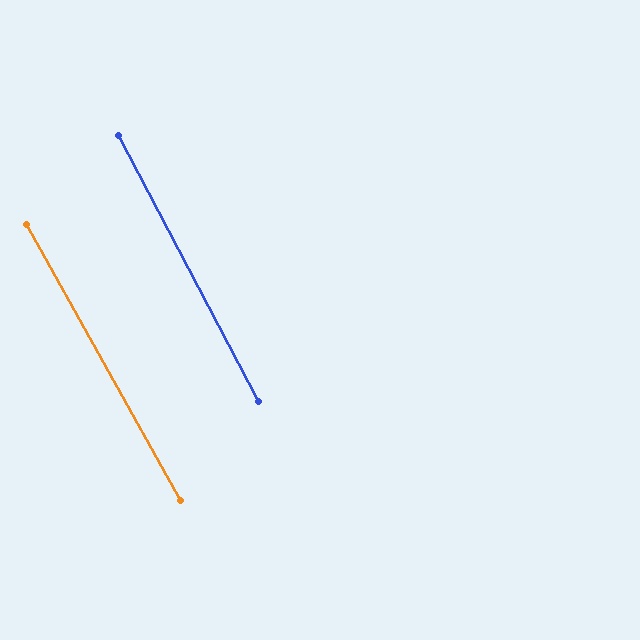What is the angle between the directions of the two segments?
Approximately 1 degree.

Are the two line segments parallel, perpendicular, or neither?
Parallel — their directions differ by only 1.5°.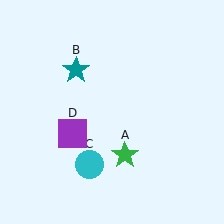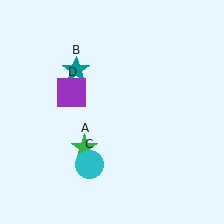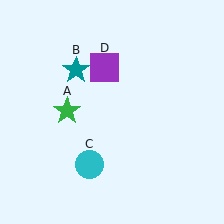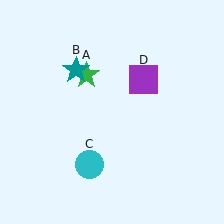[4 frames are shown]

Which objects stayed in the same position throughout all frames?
Teal star (object B) and cyan circle (object C) remained stationary.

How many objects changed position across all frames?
2 objects changed position: green star (object A), purple square (object D).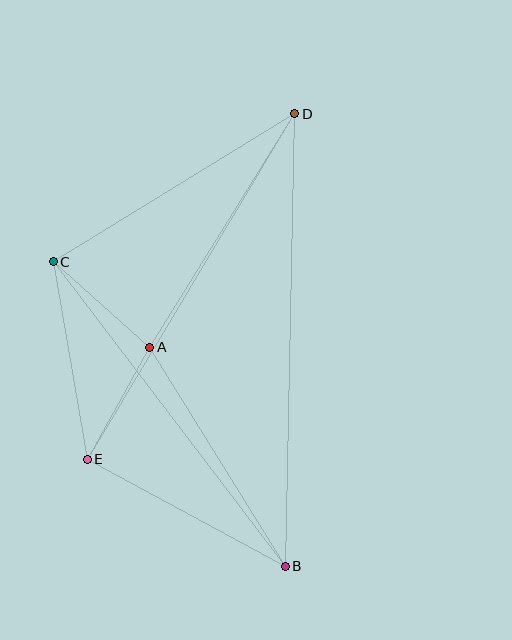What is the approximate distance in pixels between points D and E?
The distance between D and E is approximately 403 pixels.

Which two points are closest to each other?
Points A and E are closest to each other.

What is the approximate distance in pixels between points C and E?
The distance between C and E is approximately 200 pixels.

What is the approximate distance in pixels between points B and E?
The distance between B and E is approximately 225 pixels.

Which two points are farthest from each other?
Points B and D are farthest from each other.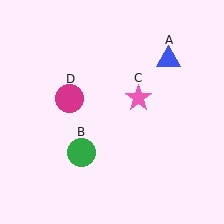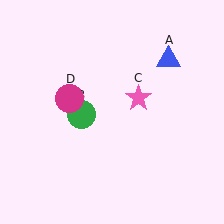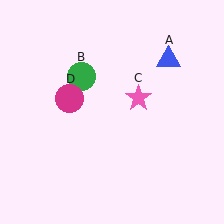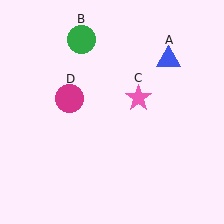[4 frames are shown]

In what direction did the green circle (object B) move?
The green circle (object B) moved up.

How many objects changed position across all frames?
1 object changed position: green circle (object B).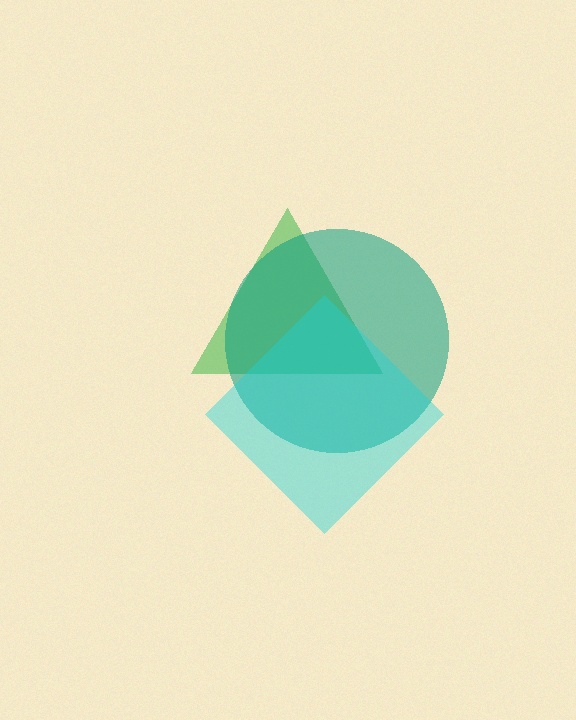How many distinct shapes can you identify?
There are 3 distinct shapes: a green triangle, a teal circle, a cyan diamond.